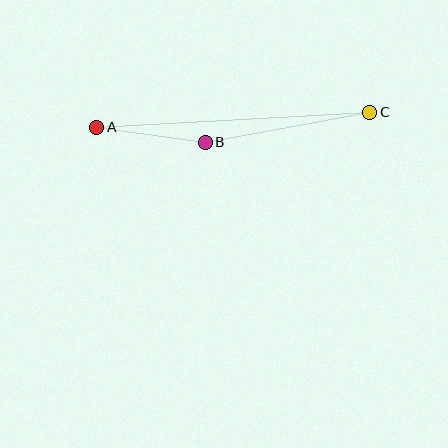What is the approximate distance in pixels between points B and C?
The distance between B and C is approximately 167 pixels.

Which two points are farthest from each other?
Points A and C are farthest from each other.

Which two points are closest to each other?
Points A and B are closest to each other.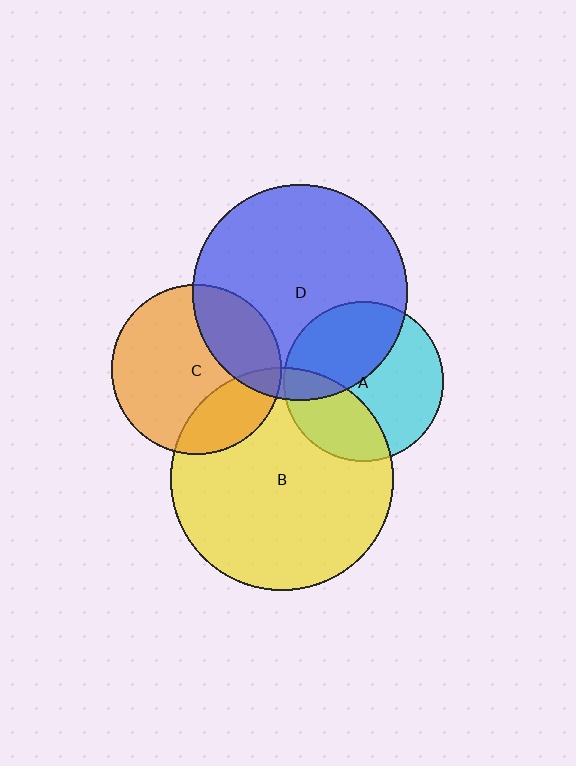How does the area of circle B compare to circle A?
Approximately 1.9 times.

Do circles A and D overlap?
Yes.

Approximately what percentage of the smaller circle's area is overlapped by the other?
Approximately 40%.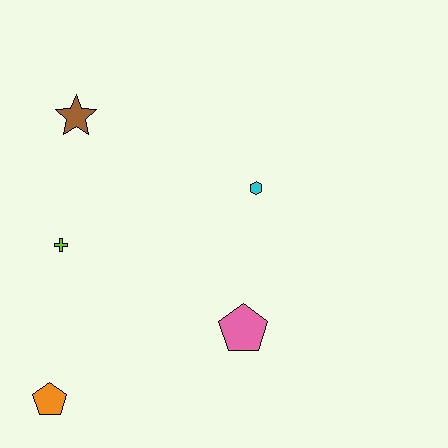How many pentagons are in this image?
There are 2 pentagons.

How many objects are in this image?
There are 5 objects.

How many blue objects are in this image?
There are no blue objects.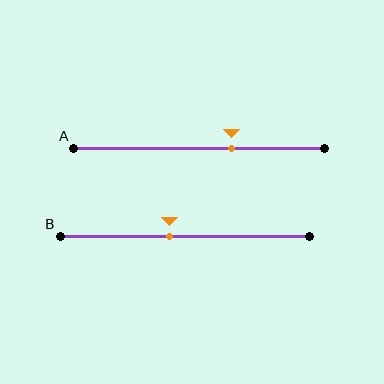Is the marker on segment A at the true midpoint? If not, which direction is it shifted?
No, the marker on segment A is shifted to the right by about 13% of the segment length.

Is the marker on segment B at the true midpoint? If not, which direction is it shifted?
No, the marker on segment B is shifted to the left by about 6% of the segment length.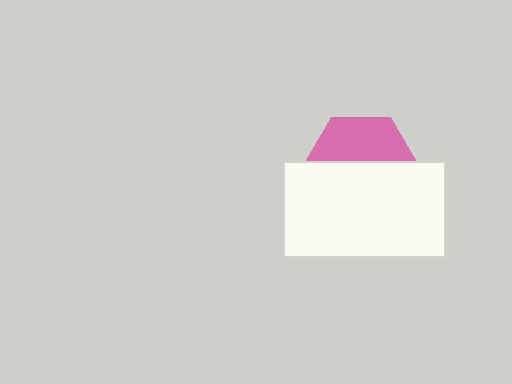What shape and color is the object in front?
The object in front is a white rectangle.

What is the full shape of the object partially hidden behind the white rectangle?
The partially hidden object is a pink hexagon.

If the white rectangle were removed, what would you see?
You would see the complete pink hexagon.